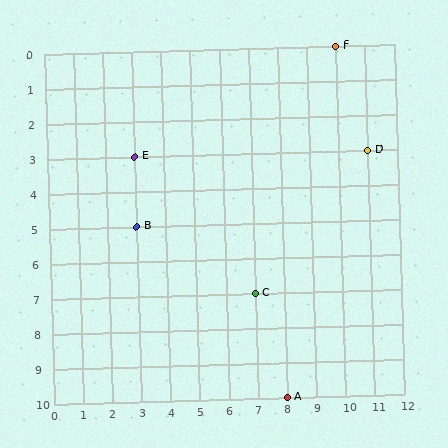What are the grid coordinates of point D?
Point D is at grid coordinates (11, 3).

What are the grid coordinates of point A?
Point A is at grid coordinates (8, 10).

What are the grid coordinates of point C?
Point C is at grid coordinates (7, 7).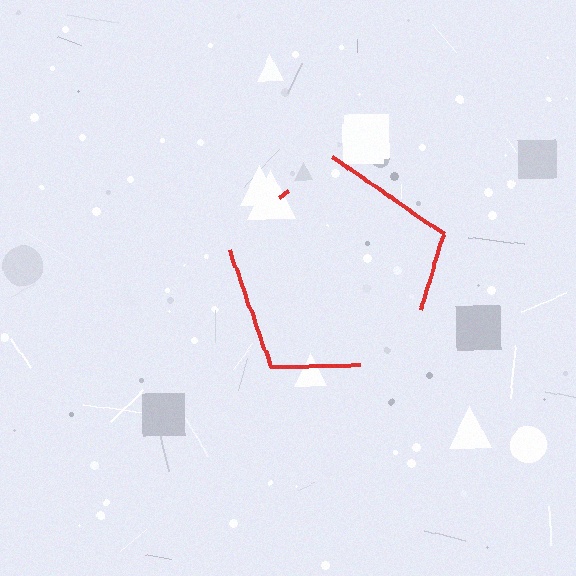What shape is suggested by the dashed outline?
The dashed outline suggests a pentagon.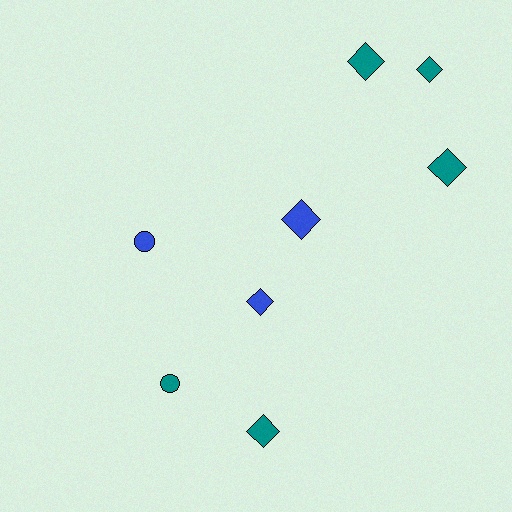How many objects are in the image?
There are 8 objects.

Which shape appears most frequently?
Diamond, with 6 objects.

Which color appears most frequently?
Teal, with 5 objects.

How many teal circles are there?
There is 1 teal circle.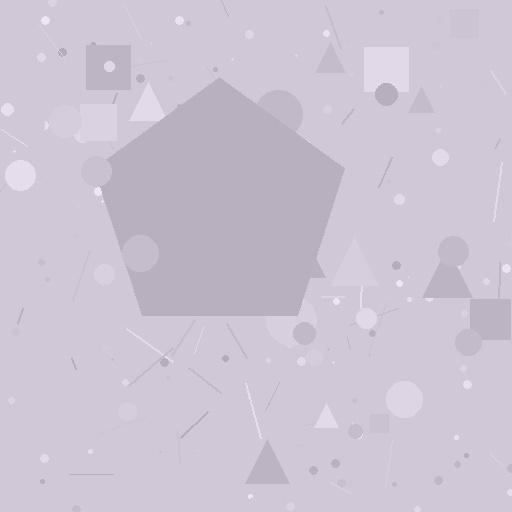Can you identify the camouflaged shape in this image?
The camouflaged shape is a pentagon.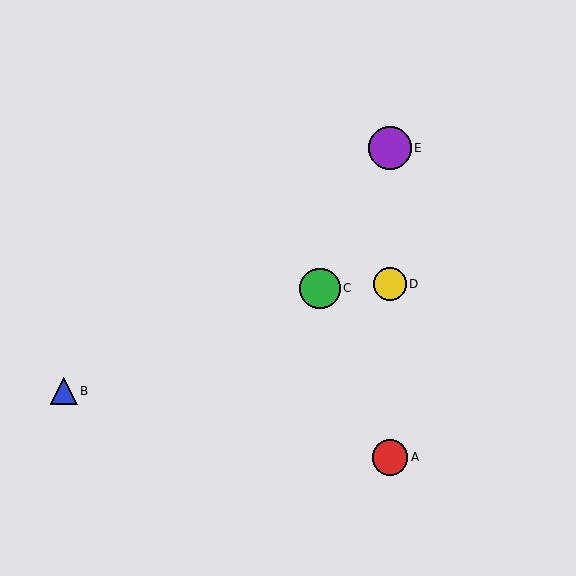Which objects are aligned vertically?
Objects A, D, E are aligned vertically.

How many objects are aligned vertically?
3 objects (A, D, E) are aligned vertically.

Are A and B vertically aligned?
No, A is at x≈390 and B is at x≈64.